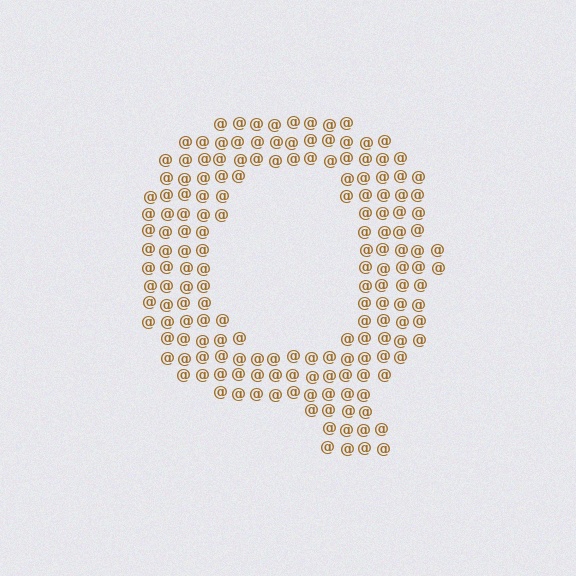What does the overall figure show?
The overall figure shows the letter Q.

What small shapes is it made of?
It is made of small at signs.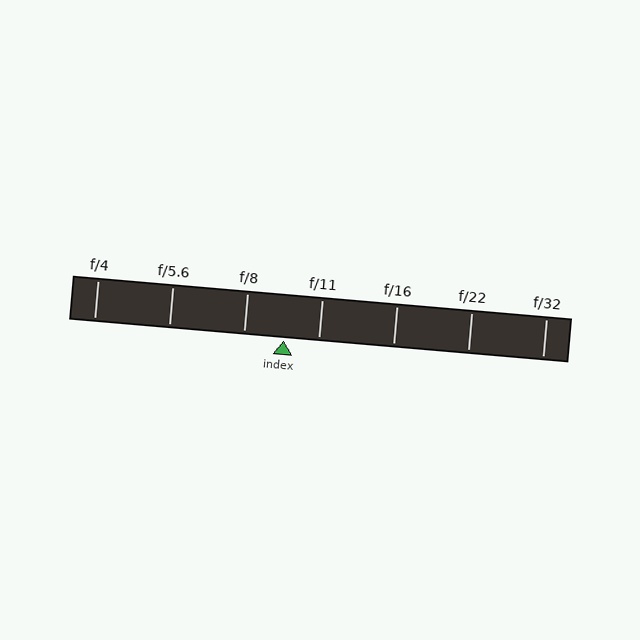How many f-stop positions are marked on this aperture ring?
There are 7 f-stop positions marked.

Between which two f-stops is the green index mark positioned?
The index mark is between f/8 and f/11.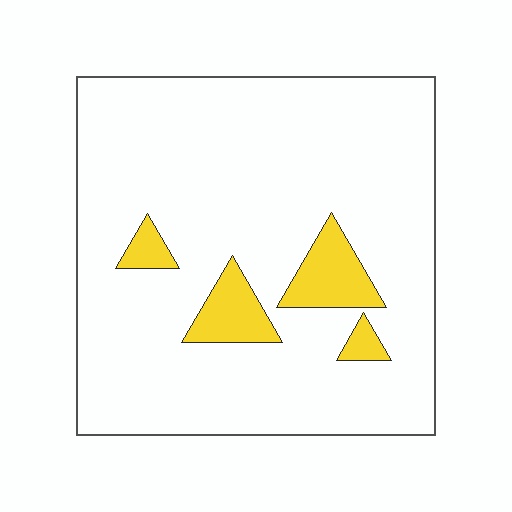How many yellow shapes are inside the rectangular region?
4.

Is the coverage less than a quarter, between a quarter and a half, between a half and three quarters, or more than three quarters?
Less than a quarter.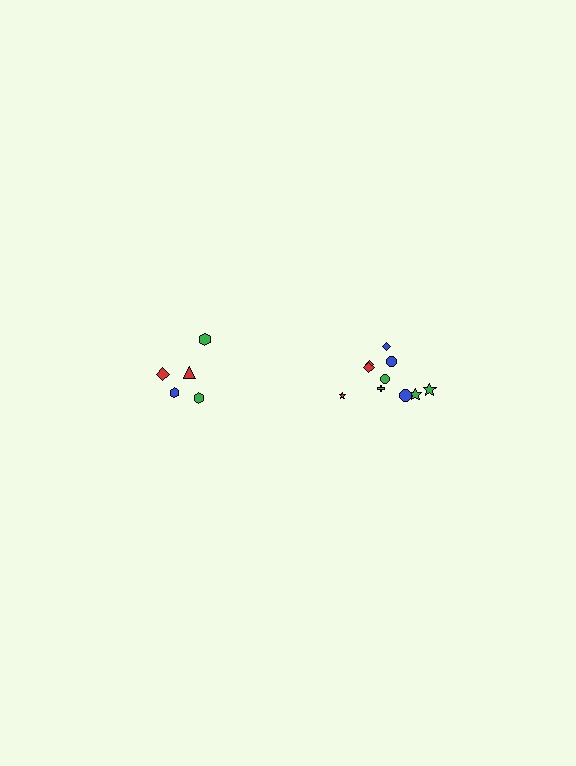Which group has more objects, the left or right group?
The right group.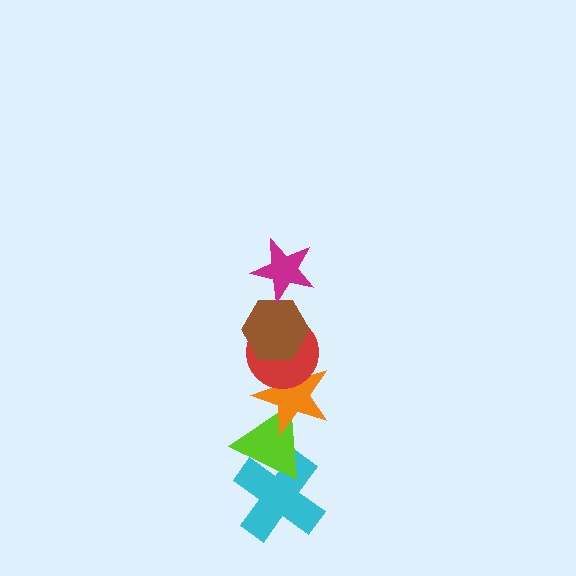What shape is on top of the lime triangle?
The orange star is on top of the lime triangle.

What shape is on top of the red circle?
The brown hexagon is on top of the red circle.